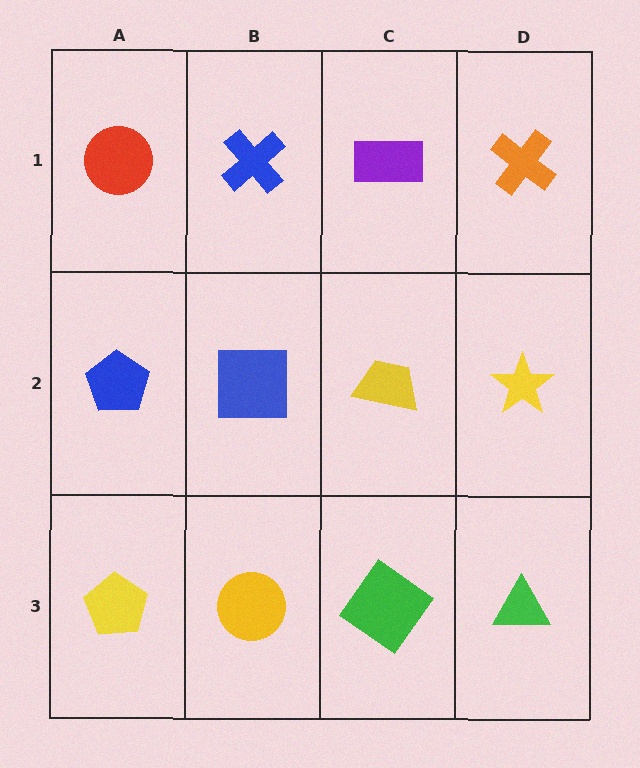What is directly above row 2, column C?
A purple rectangle.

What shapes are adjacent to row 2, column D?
An orange cross (row 1, column D), a green triangle (row 3, column D), a yellow trapezoid (row 2, column C).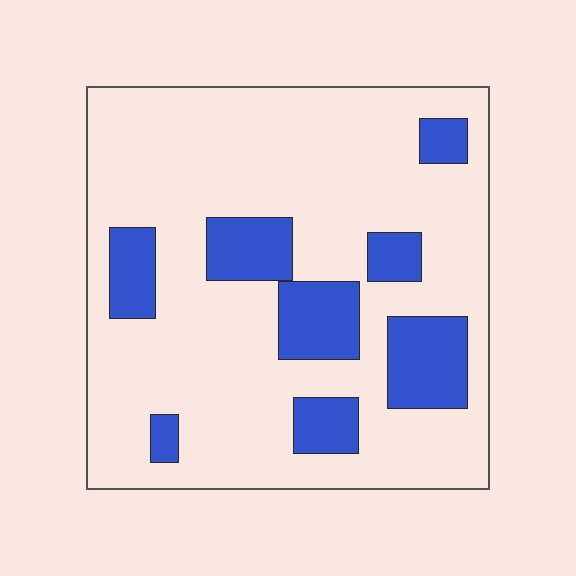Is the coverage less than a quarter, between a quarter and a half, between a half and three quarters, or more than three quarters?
Less than a quarter.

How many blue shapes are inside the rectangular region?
8.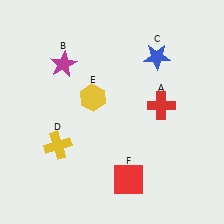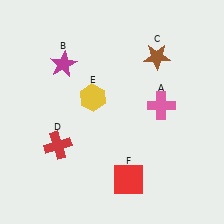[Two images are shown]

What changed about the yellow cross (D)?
In Image 1, D is yellow. In Image 2, it changed to red.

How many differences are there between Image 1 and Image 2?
There are 3 differences between the two images.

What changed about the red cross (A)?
In Image 1, A is red. In Image 2, it changed to pink.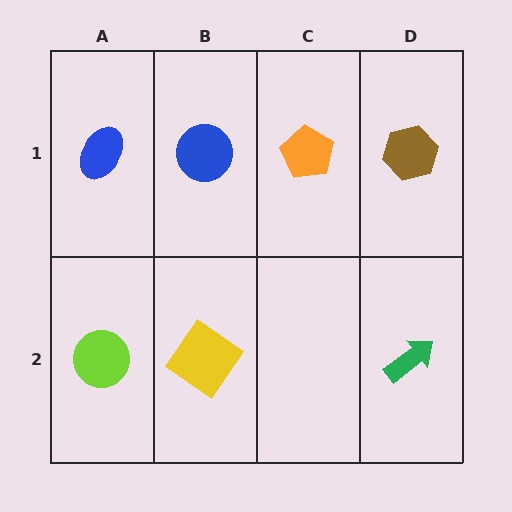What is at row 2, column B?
A yellow diamond.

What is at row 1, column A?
A blue ellipse.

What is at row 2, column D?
A green arrow.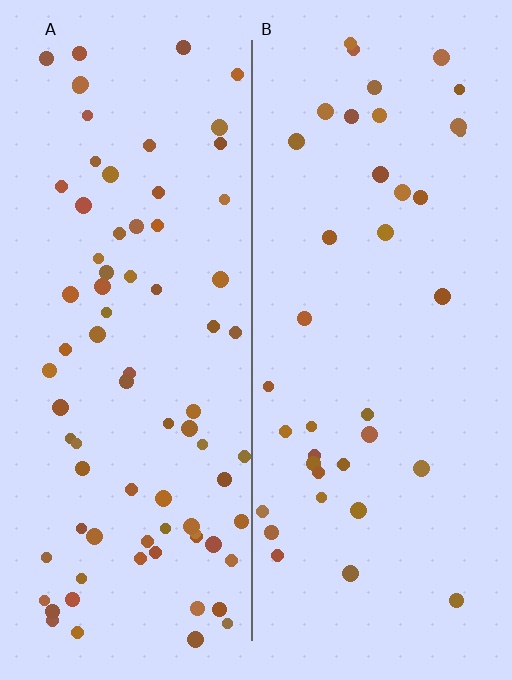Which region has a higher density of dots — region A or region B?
A (the left).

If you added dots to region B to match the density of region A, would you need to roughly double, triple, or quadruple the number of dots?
Approximately double.